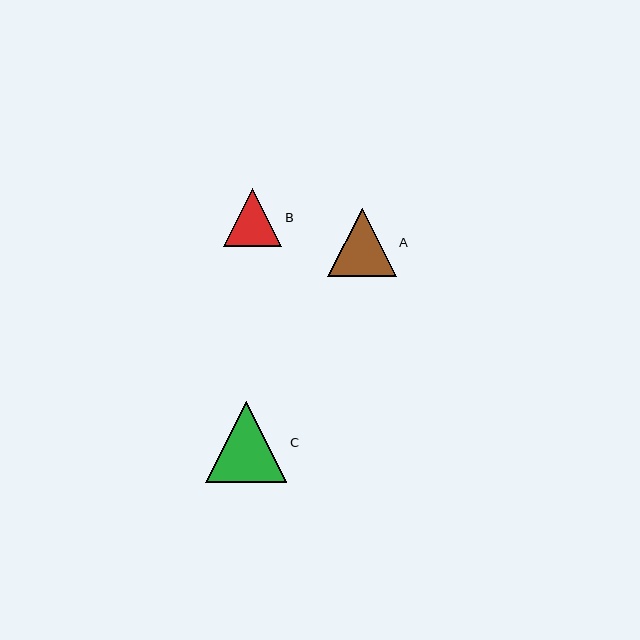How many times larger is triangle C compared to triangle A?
Triangle C is approximately 1.2 times the size of triangle A.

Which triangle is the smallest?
Triangle B is the smallest with a size of approximately 58 pixels.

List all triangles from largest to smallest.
From largest to smallest: C, A, B.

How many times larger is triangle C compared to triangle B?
Triangle C is approximately 1.4 times the size of triangle B.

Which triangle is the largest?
Triangle C is the largest with a size of approximately 81 pixels.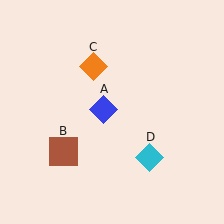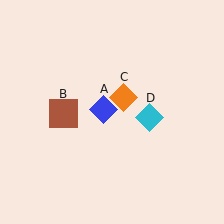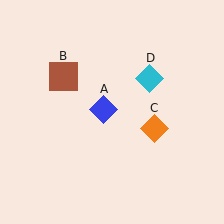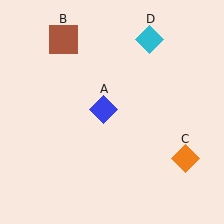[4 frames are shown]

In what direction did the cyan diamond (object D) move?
The cyan diamond (object D) moved up.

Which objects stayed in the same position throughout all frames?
Blue diamond (object A) remained stationary.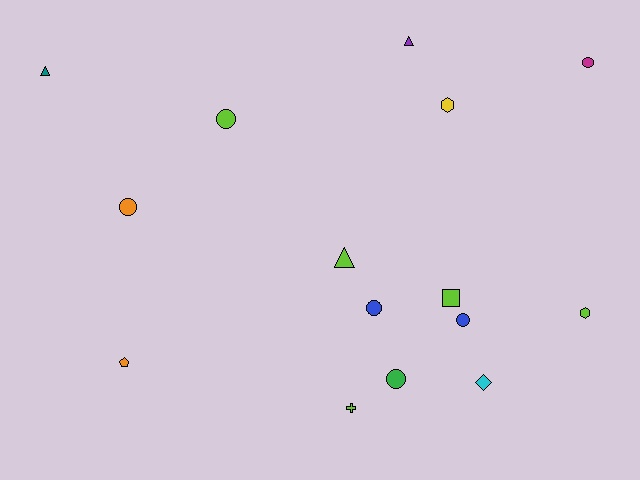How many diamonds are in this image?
There is 1 diamond.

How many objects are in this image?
There are 15 objects.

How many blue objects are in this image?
There are 2 blue objects.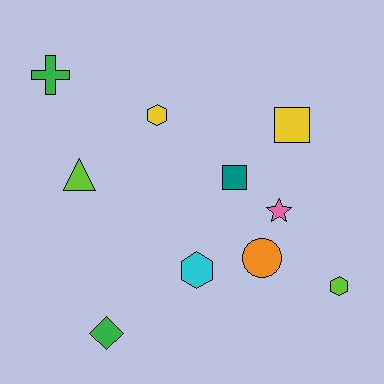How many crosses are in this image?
There is 1 cross.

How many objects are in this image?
There are 10 objects.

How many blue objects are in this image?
There are no blue objects.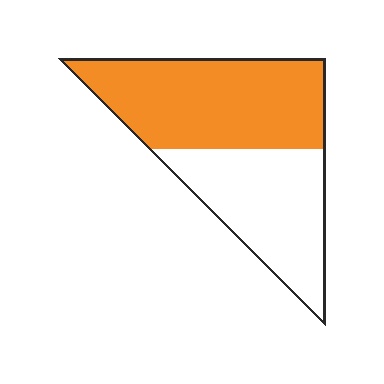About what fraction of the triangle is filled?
About three fifths (3/5).